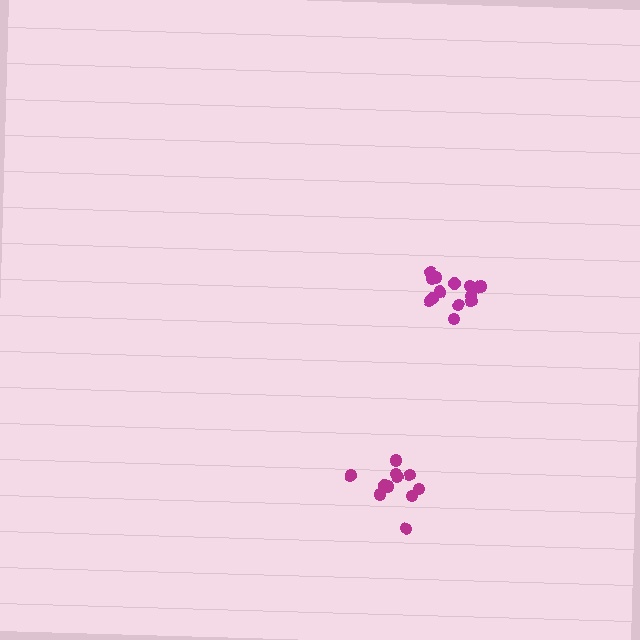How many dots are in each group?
Group 1: 14 dots, Group 2: 11 dots (25 total).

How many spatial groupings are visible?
There are 2 spatial groupings.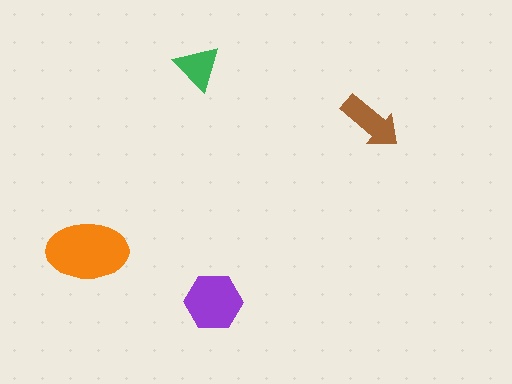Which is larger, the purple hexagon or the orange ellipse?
The orange ellipse.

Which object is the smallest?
The green triangle.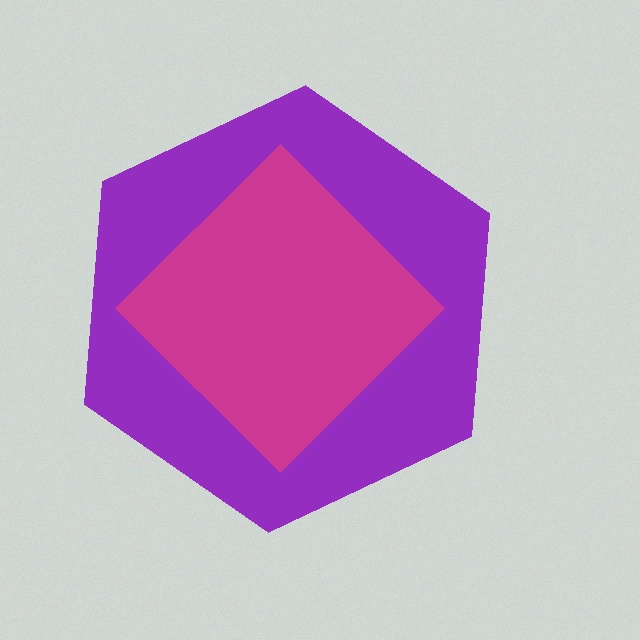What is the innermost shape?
The magenta diamond.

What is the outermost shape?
The purple hexagon.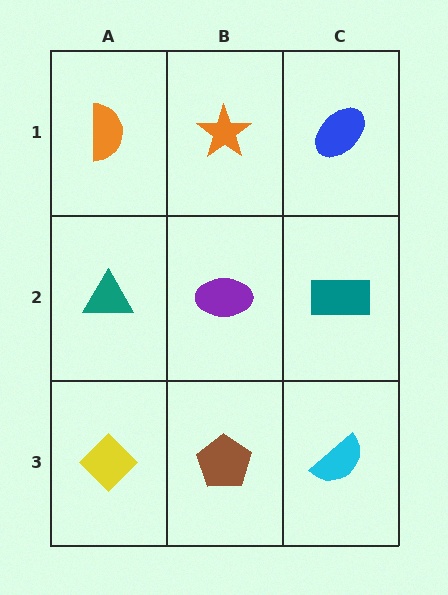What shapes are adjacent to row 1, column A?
A teal triangle (row 2, column A), an orange star (row 1, column B).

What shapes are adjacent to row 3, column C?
A teal rectangle (row 2, column C), a brown pentagon (row 3, column B).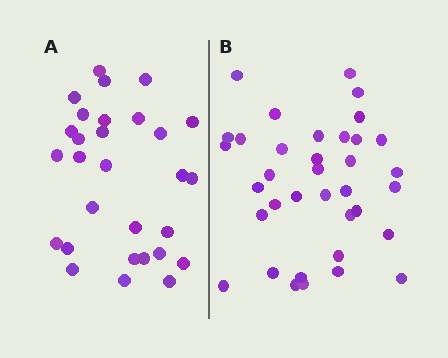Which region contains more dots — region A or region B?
Region B (the right region) has more dots.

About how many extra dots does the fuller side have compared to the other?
Region B has roughly 8 or so more dots than region A.